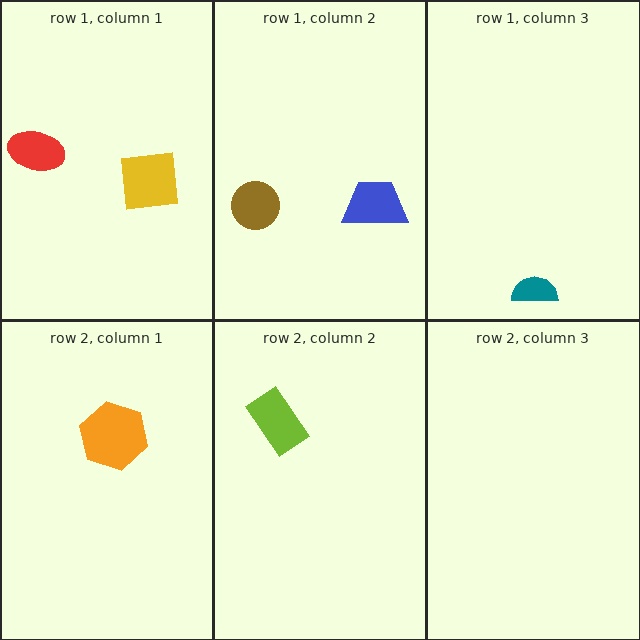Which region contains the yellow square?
The row 1, column 1 region.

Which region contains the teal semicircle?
The row 1, column 3 region.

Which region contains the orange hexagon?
The row 2, column 1 region.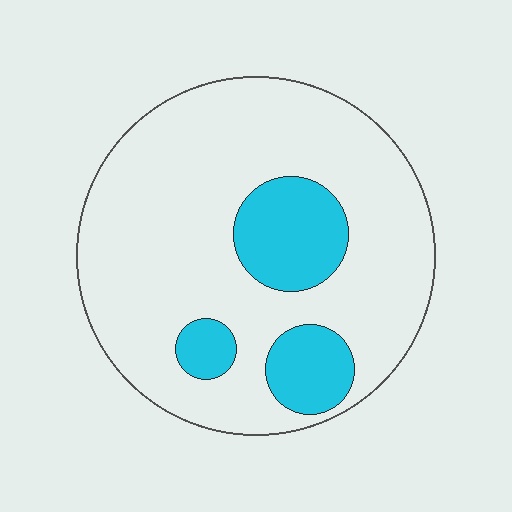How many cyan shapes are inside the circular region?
3.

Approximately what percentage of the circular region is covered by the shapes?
Approximately 20%.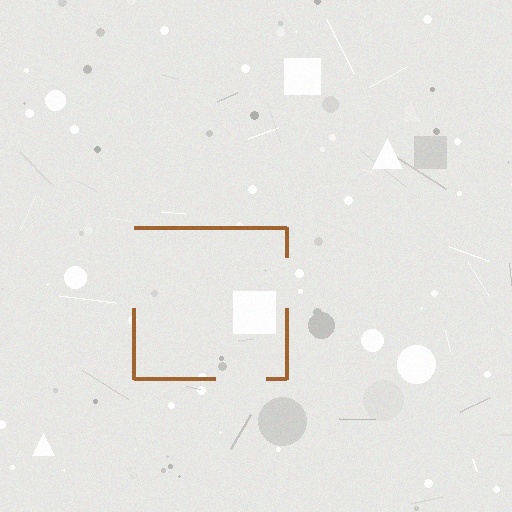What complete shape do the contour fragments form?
The contour fragments form a square.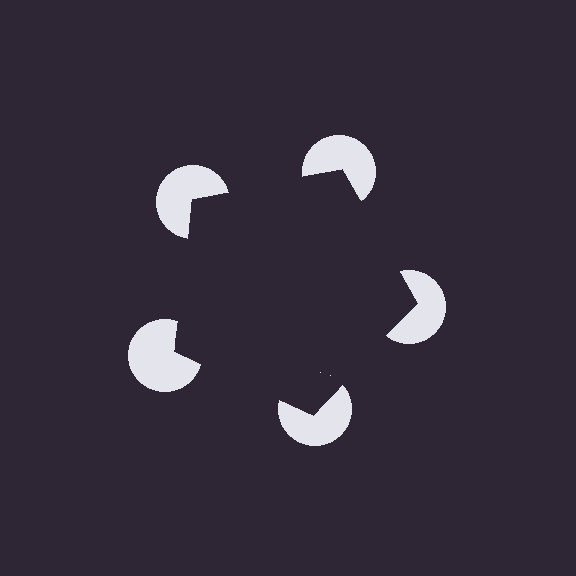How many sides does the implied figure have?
5 sides.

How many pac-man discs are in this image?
There are 5 — one at each vertex of the illusory pentagon.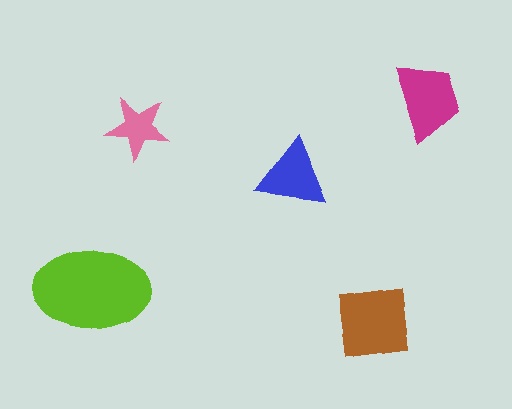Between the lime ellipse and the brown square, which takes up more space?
The lime ellipse.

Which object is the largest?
The lime ellipse.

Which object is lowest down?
The brown square is bottommost.